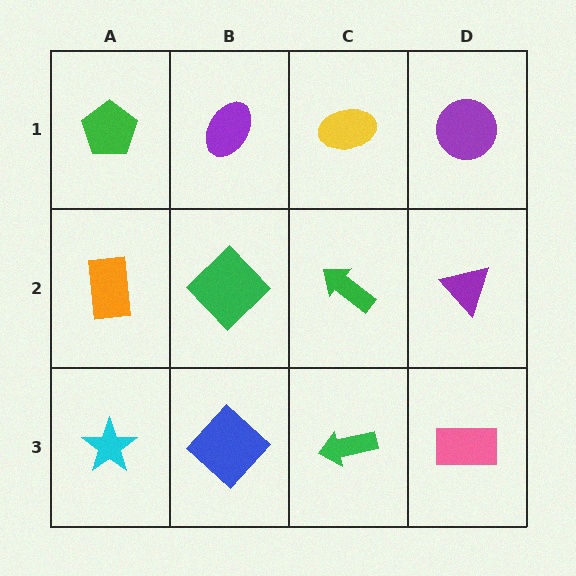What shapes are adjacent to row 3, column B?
A green diamond (row 2, column B), a cyan star (row 3, column A), a green arrow (row 3, column C).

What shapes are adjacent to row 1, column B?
A green diamond (row 2, column B), a green pentagon (row 1, column A), a yellow ellipse (row 1, column C).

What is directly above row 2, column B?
A purple ellipse.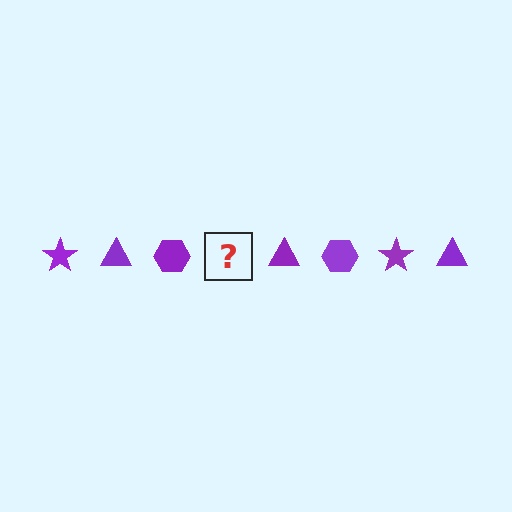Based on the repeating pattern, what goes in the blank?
The blank should be a purple star.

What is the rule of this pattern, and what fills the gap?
The rule is that the pattern cycles through star, triangle, hexagon shapes in purple. The gap should be filled with a purple star.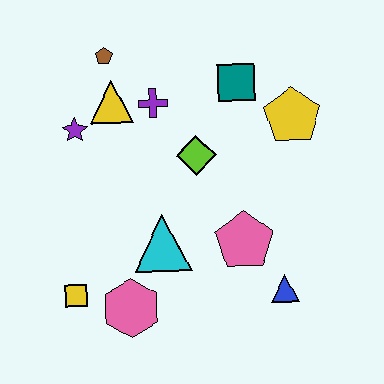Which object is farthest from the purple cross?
The blue triangle is farthest from the purple cross.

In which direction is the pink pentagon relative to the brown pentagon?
The pink pentagon is below the brown pentagon.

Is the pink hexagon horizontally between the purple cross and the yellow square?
Yes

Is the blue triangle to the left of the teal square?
No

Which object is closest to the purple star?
The yellow triangle is closest to the purple star.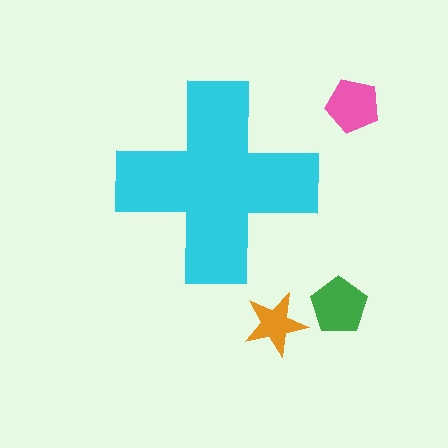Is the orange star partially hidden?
No, the orange star is fully visible.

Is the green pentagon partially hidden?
No, the green pentagon is fully visible.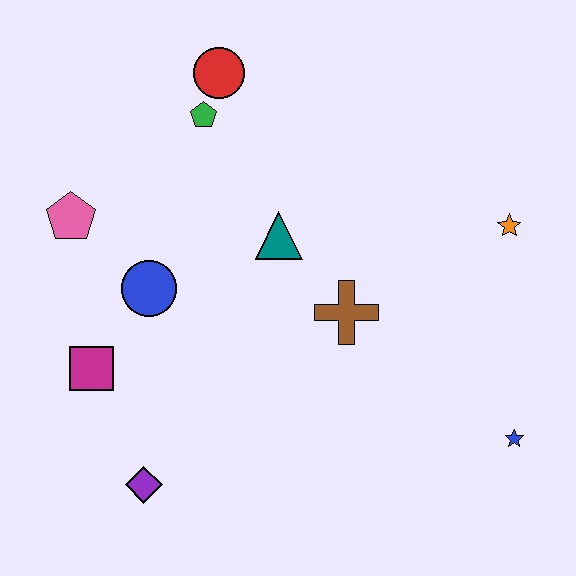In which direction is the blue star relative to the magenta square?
The blue star is to the right of the magenta square.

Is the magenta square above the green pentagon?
No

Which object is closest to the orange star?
The brown cross is closest to the orange star.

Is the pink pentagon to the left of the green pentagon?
Yes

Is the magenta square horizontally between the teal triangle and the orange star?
No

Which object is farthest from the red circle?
The blue star is farthest from the red circle.